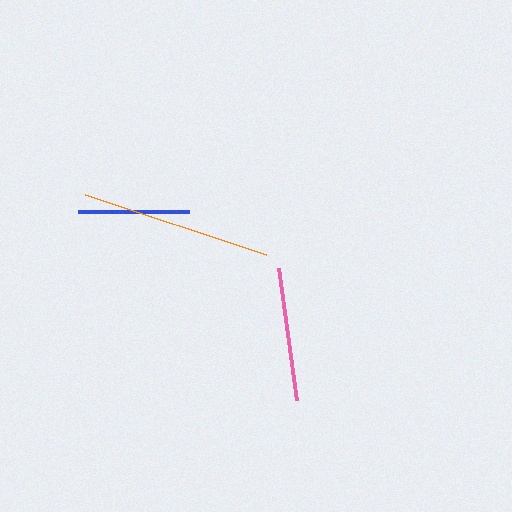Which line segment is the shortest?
The blue line is the shortest at approximately 111 pixels.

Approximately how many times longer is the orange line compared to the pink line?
The orange line is approximately 1.4 times the length of the pink line.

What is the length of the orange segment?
The orange segment is approximately 191 pixels long.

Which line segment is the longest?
The orange line is the longest at approximately 191 pixels.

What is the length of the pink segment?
The pink segment is approximately 133 pixels long.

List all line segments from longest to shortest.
From longest to shortest: orange, pink, blue.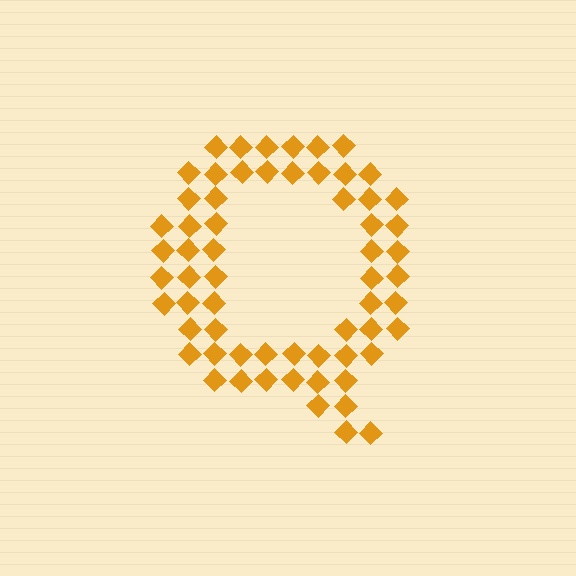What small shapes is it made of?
It is made of small diamonds.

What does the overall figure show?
The overall figure shows the letter Q.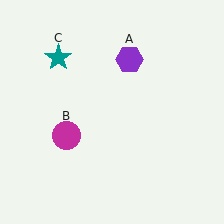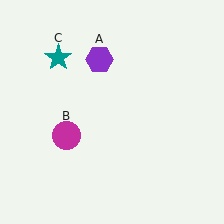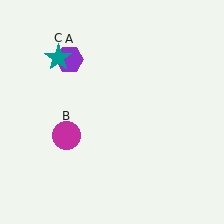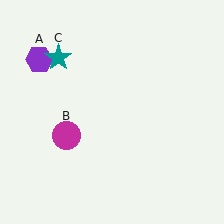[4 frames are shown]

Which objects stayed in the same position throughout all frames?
Magenta circle (object B) and teal star (object C) remained stationary.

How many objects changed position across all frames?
1 object changed position: purple hexagon (object A).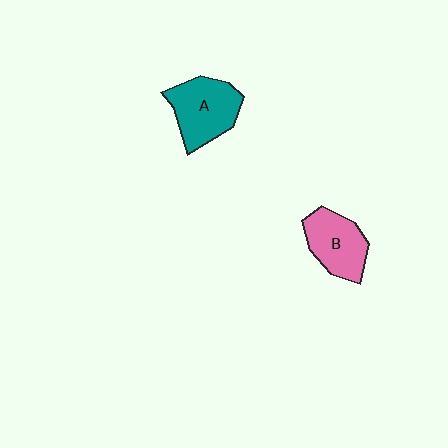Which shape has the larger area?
Shape A (teal).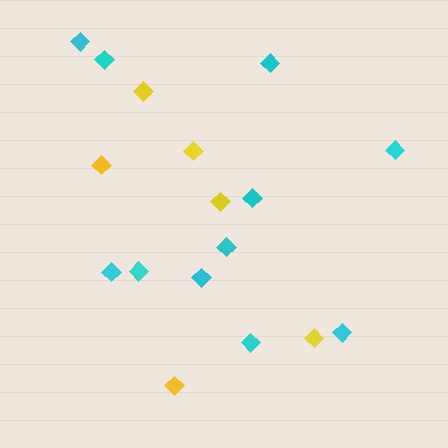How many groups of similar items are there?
There are 2 groups: one group of cyan diamonds (11) and one group of yellow diamonds (6).